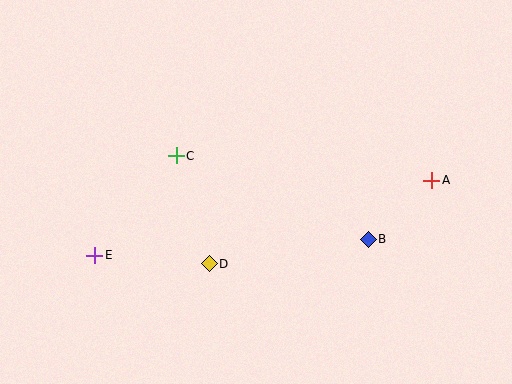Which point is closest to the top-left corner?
Point C is closest to the top-left corner.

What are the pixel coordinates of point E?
Point E is at (95, 255).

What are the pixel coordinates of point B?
Point B is at (368, 239).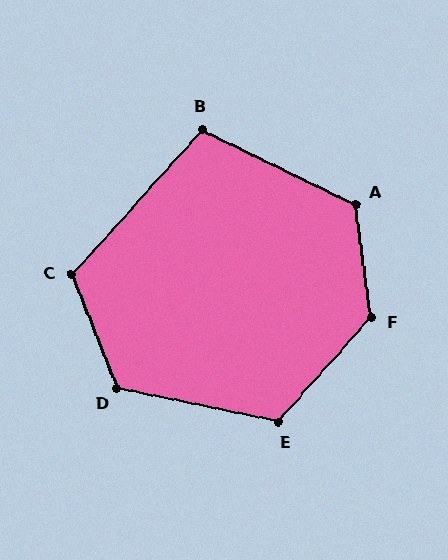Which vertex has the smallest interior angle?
B, at approximately 106 degrees.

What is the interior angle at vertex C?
Approximately 116 degrees (obtuse).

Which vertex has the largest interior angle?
F, at approximately 130 degrees.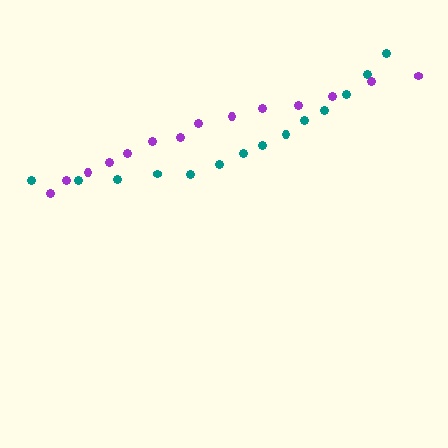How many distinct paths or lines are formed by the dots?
There are 2 distinct paths.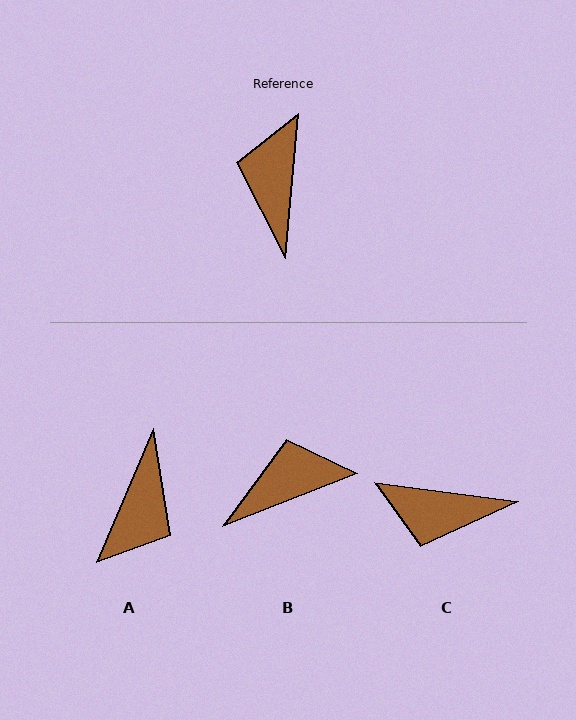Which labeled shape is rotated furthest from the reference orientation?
A, about 162 degrees away.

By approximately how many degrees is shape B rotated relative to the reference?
Approximately 64 degrees clockwise.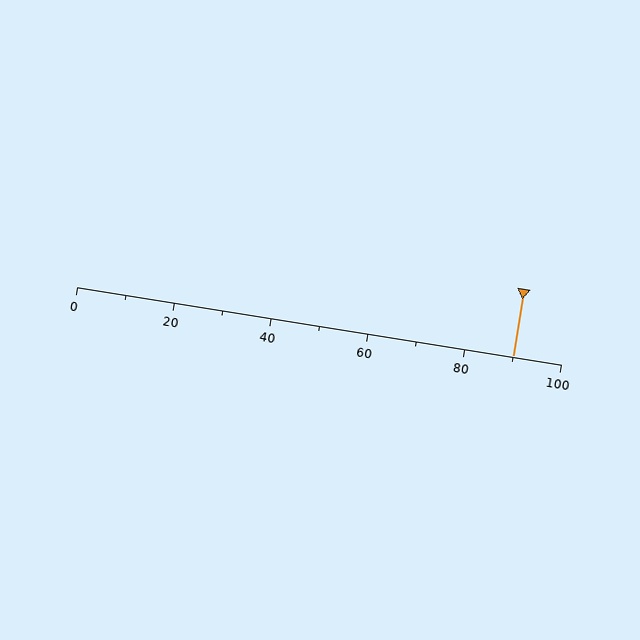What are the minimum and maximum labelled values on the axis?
The axis runs from 0 to 100.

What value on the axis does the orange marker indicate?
The marker indicates approximately 90.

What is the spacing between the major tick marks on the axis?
The major ticks are spaced 20 apart.